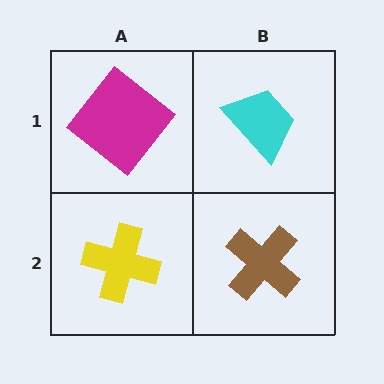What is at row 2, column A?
A yellow cross.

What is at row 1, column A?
A magenta diamond.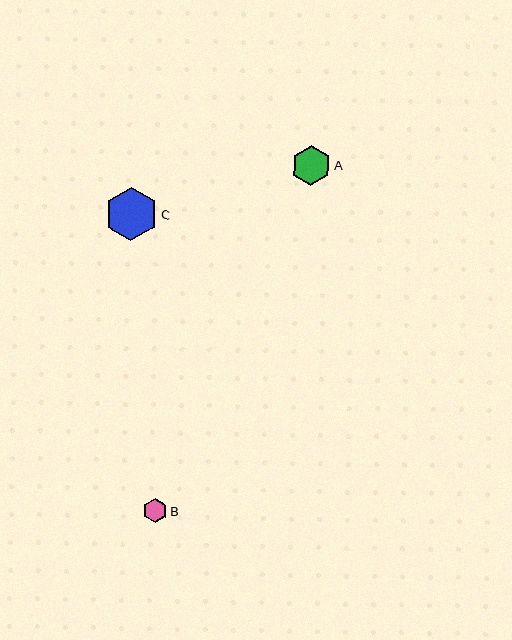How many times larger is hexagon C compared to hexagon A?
Hexagon C is approximately 1.3 times the size of hexagon A.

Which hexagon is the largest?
Hexagon C is the largest with a size of approximately 53 pixels.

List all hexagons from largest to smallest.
From largest to smallest: C, A, B.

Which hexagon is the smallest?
Hexagon B is the smallest with a size of approximately 25 pixels.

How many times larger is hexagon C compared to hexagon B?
Hexagon C is approximately 2.1 times the size of hexagon B.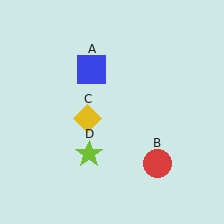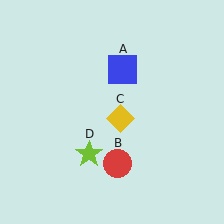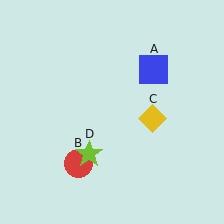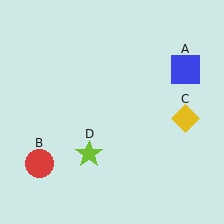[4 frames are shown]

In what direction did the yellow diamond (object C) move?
The yellow diamond (object C) moved right.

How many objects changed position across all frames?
3 objects changed position: blue square (object A), red circle (object B), yellow diamond (object C).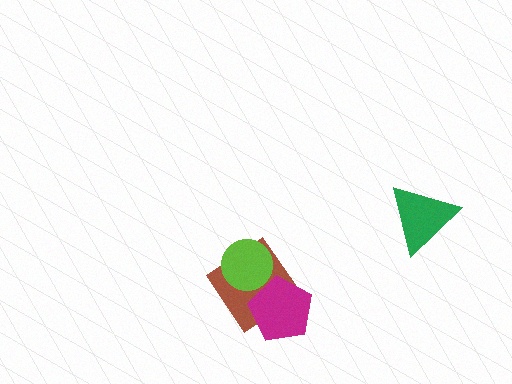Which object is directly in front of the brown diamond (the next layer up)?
The lime circle is directly in front of the brown diamond.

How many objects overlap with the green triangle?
0 objects overlap with the green triangle.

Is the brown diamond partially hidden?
Yes, it is partially covered by another shape.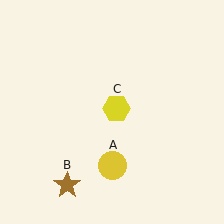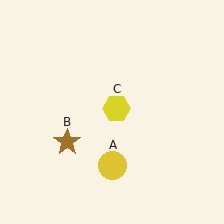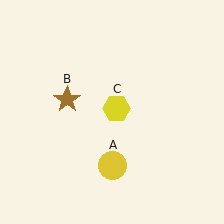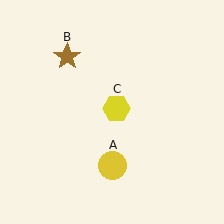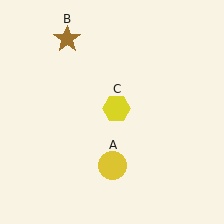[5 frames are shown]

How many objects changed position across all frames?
1 object changed position: brown star (object B).